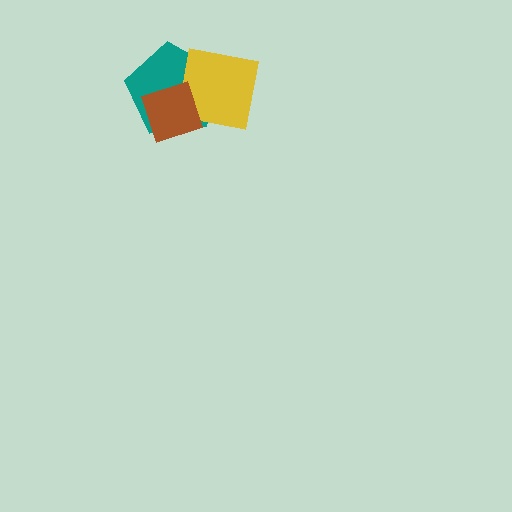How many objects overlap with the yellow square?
2 objects overlap with the yellow square.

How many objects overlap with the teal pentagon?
2 objects overlap with the teal pentagon.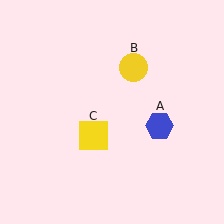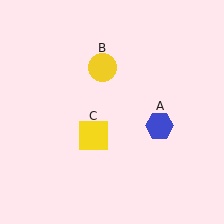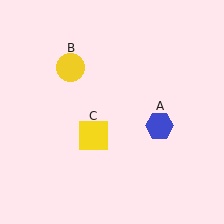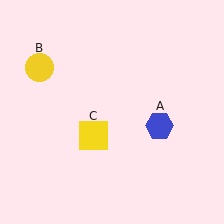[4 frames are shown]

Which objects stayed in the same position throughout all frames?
Blue hexagon (object A) and yellow square (object C) remained stationary.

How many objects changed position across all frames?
1 object changed position: yellow circle (object B).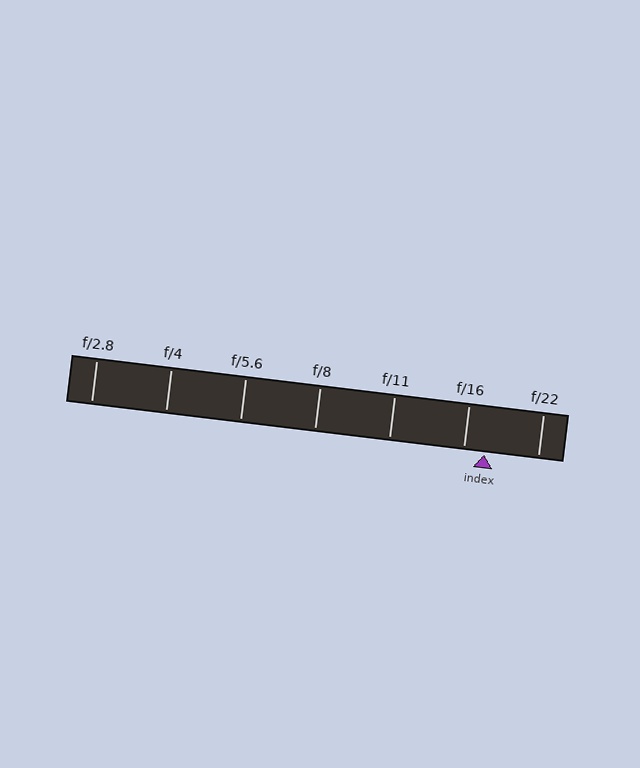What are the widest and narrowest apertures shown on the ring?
The widest aperture shown is f/2.8 and the narrowest is f/22.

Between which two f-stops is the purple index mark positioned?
The index mark is between f/16 and f/22.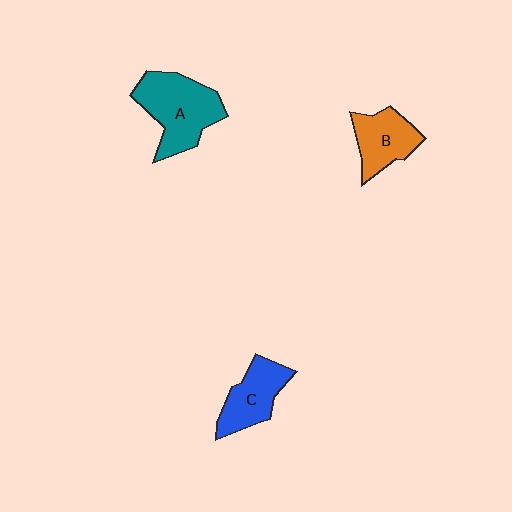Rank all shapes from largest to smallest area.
From largest to smallest: A (teal), C (blue), B (orange).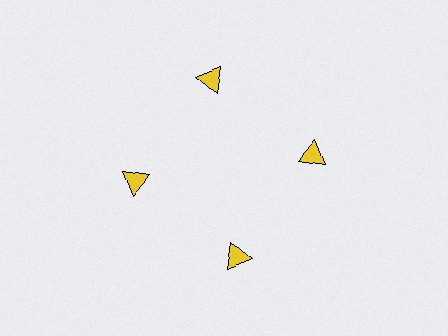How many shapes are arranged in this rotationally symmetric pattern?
There are 4 shapes, arranged in 4 groups of 1.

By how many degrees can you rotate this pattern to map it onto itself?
The pattern maps onto itself every 90 degrees of rotation.